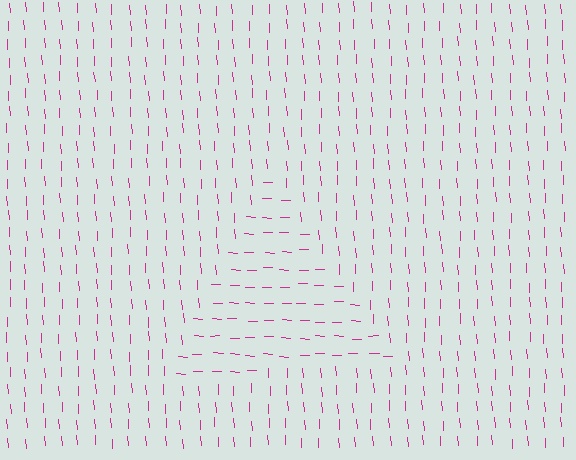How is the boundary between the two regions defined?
The boundary is defined purely by a change in line orientation (approximately 85 degrees difference). All lines are the same color and thickness.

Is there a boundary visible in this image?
Yes, there is a texture boundary formed by a change in line orientation.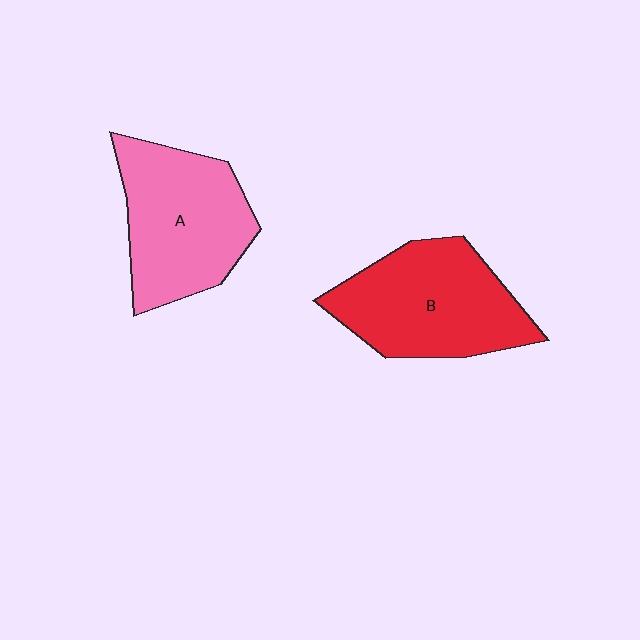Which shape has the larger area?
Shape B (red).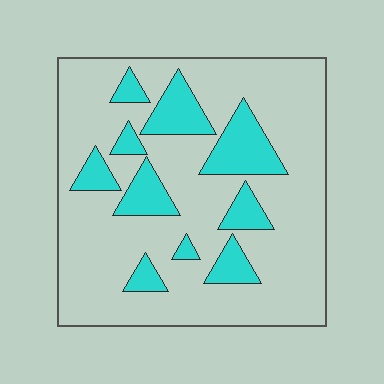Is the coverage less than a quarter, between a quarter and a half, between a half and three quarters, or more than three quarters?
Less than a quarter.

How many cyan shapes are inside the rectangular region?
10.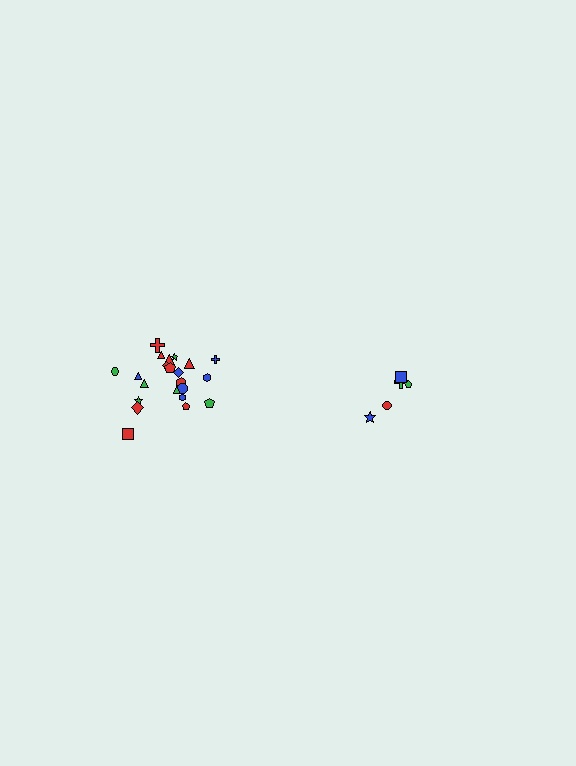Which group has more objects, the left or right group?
The left group.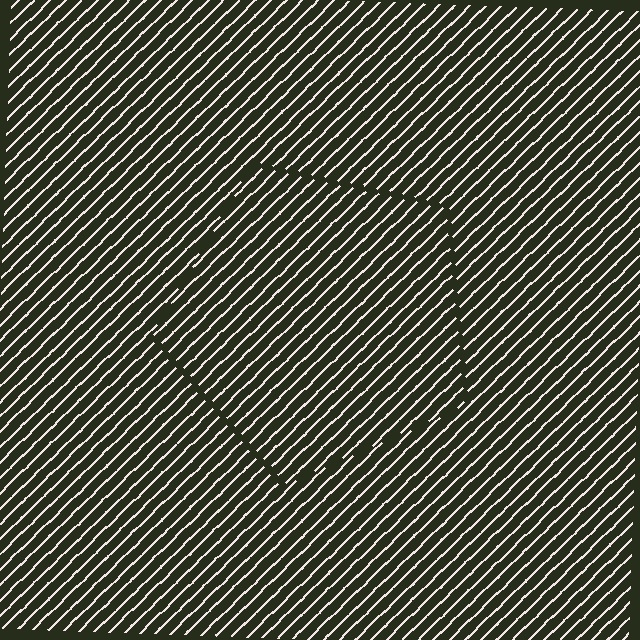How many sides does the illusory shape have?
5 sides — the line-ends trace a pentagon.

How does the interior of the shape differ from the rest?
The interior of the shape contains the same grating, shifted by half a period — the contour is defined by the phase discontinuity where line-ends from the inner and outer gratings abut.